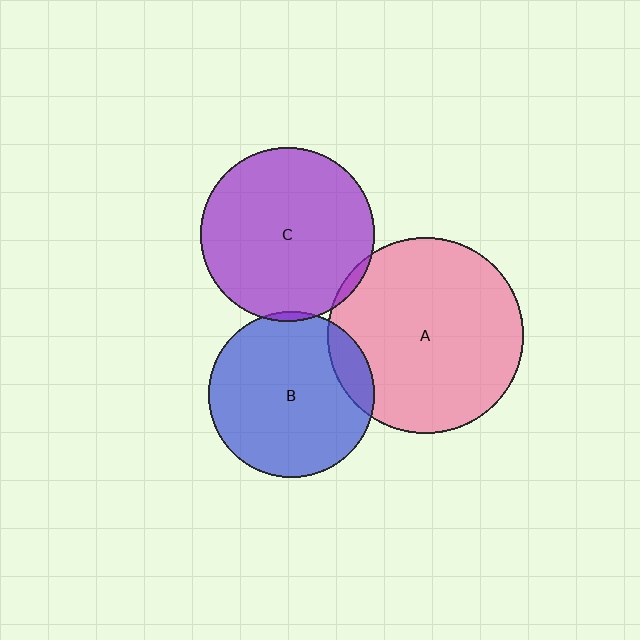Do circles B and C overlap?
Yes.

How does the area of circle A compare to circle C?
Approximately 1.3 times.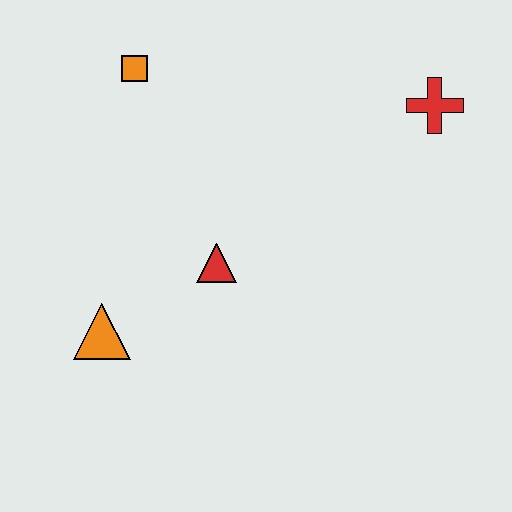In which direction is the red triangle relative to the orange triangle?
The red triangle is to the right of the orange triangle.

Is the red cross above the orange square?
No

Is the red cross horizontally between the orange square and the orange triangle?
No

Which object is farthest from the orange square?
The red cross is farthest from the orange square.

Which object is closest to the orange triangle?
The red triangle is closest to the orange triangle.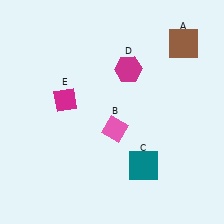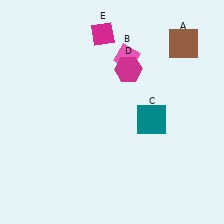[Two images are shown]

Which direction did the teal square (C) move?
The teal square (C) moved up.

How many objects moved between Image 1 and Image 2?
3 objects moved between the two images.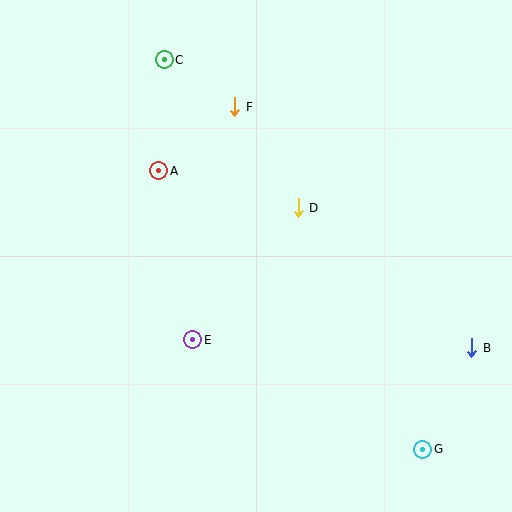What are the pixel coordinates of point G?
Point G is at (423, 449).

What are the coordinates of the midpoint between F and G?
The midpoint between F and G is at (329, 278).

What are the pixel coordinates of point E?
Point E is at (193, 340).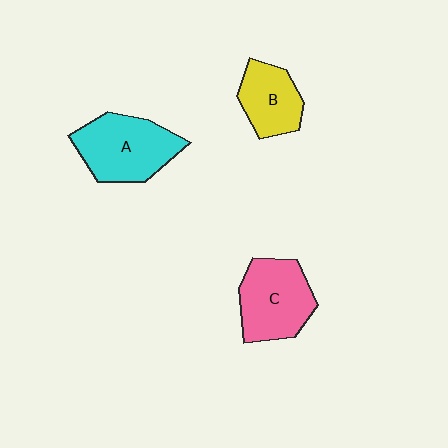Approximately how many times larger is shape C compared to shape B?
Approximately 1.4 times.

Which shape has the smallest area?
Shape B (yellow).